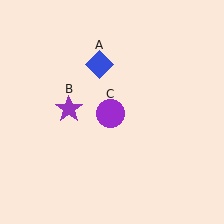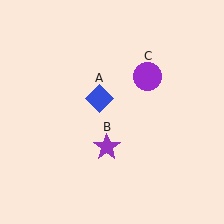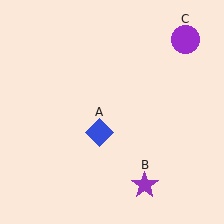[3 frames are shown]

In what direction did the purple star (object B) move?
The purple star (object B) moved down and to the right.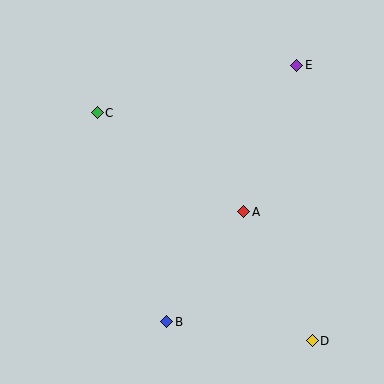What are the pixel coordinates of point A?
Point A is at (244, 212).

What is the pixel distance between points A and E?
The distance between A and E is 156 pixels.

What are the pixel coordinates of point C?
Point C is at (97, 113).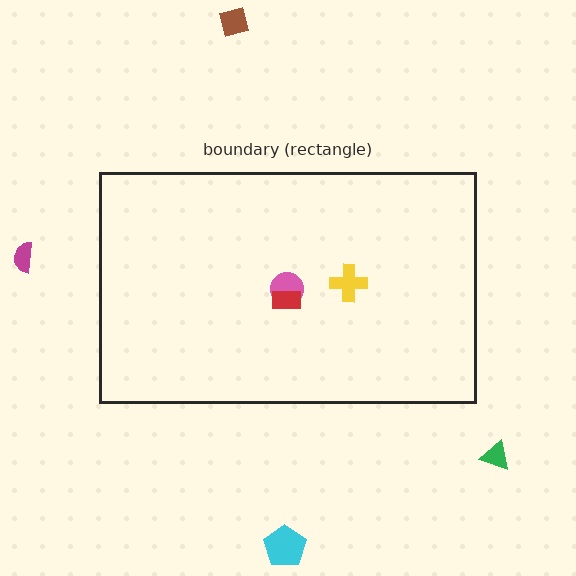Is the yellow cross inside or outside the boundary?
Inside.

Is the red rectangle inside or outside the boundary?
Inside.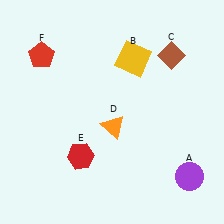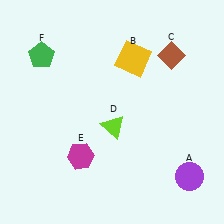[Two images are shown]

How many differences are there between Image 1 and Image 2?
There are 3 differences between the two images.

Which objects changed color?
D changed from orange to lime. E changed from red to magenta. F changed from red to green.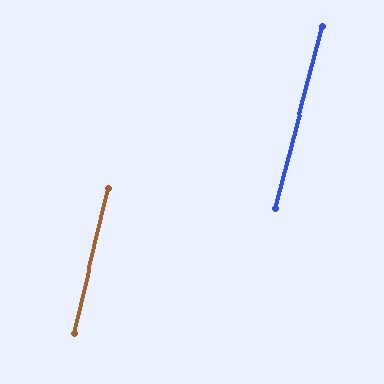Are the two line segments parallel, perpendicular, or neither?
Parallel — their directions differ by only 0.8°.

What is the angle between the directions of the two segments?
Approximately 1 degree.